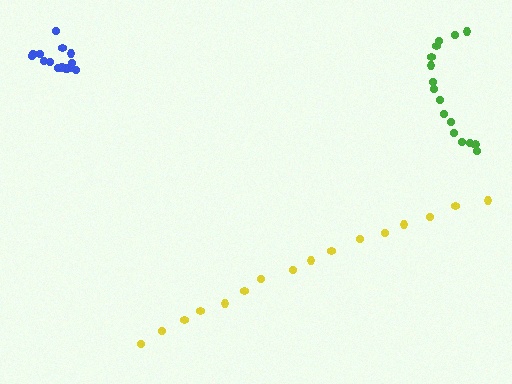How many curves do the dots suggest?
There are 3 distinct paths.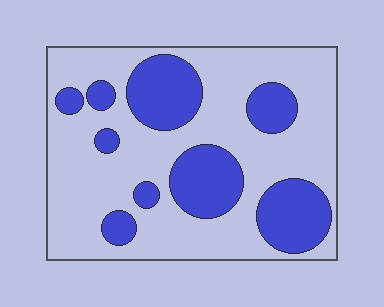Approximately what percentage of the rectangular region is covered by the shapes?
Approximately 30%.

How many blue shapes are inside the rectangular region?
9.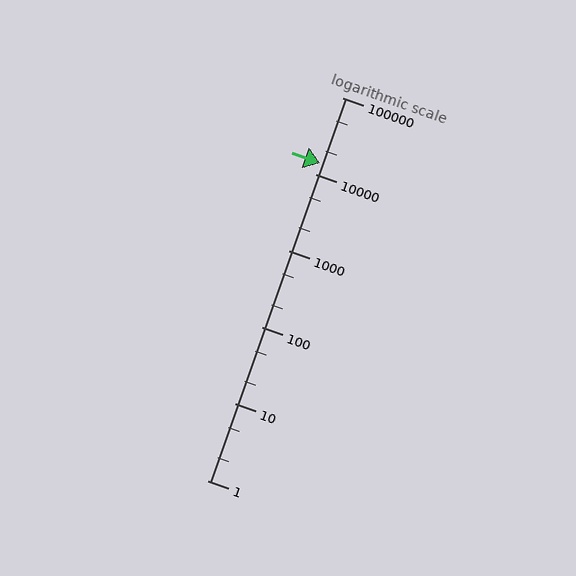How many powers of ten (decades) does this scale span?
The scale spans 5 decades, from 1 to 100000.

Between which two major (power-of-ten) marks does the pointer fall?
The pointer is between 10000 and 100000.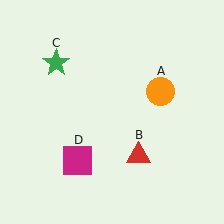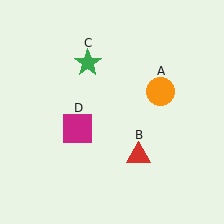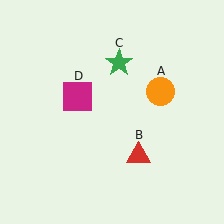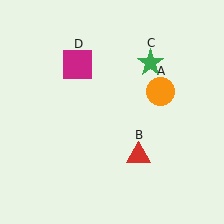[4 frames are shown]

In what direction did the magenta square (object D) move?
The magenta square (object D) moved up.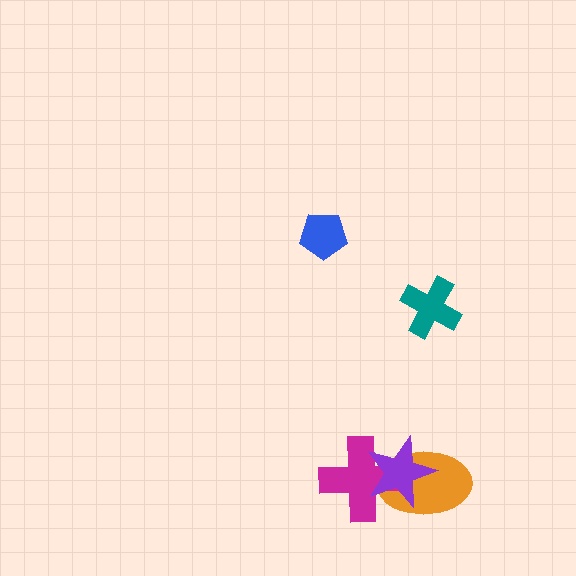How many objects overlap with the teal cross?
0 objects overlap with the teal cross.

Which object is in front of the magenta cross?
The purple star is in front of the magenta cross.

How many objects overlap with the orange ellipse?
2 objects overlap with the orange ellipse.